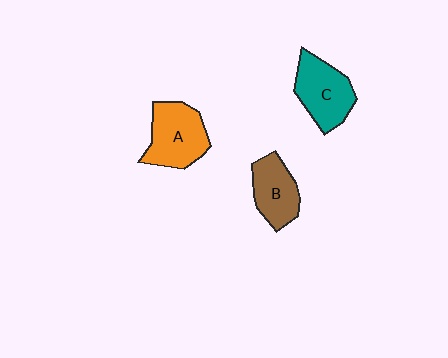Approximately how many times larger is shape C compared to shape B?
Approximately 1.2 times.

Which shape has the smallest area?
Shape B (brown).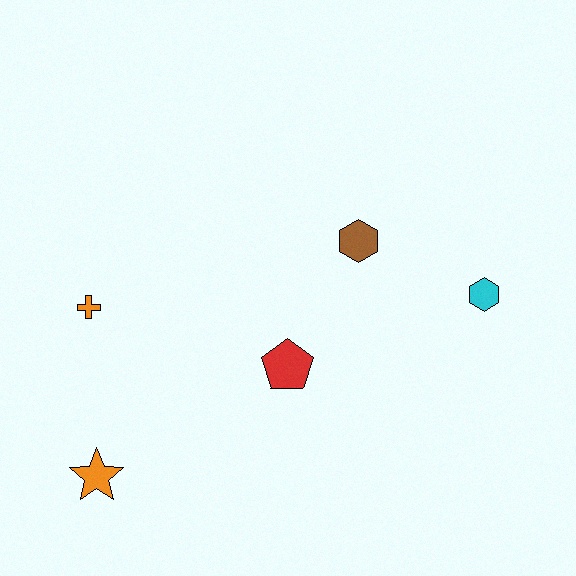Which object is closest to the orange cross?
The orange star is closest to the orange cross.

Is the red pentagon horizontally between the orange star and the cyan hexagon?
Yes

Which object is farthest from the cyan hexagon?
The orange star is farthest from the cyan hexagon.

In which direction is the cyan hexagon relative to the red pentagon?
The cyan hexagon is to the right of the red pentagon.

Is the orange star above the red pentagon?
No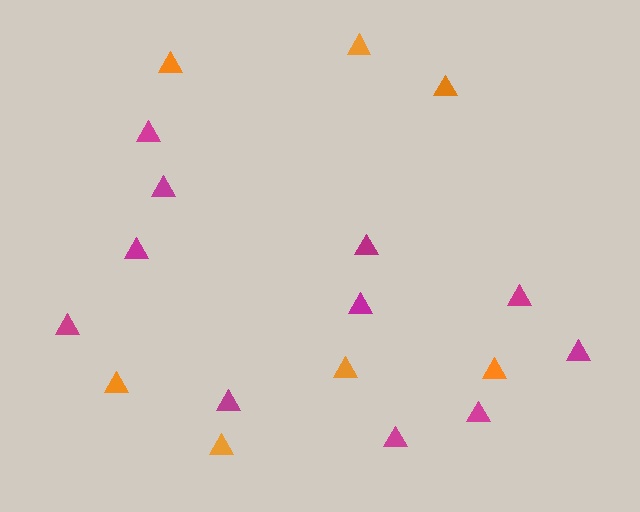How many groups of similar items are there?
There are 2 groups: one group of magenta triangles (11) and one group of orange triangles (7).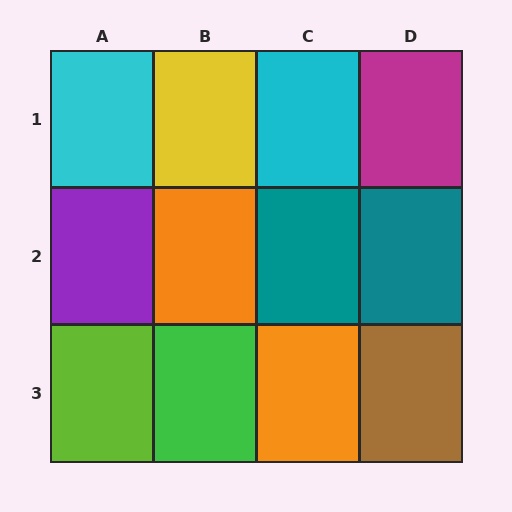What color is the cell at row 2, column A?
Purple.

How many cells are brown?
1 cell is brown.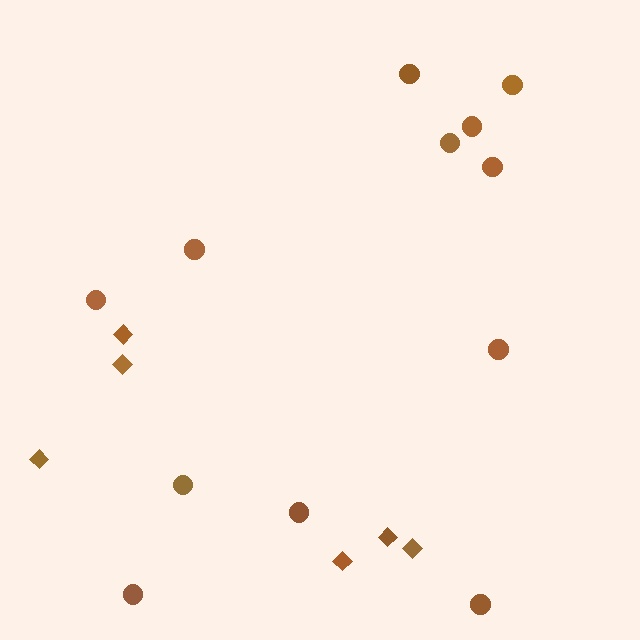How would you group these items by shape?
There are 2 groups: one group of circles (12) and one group of diamonds (6).